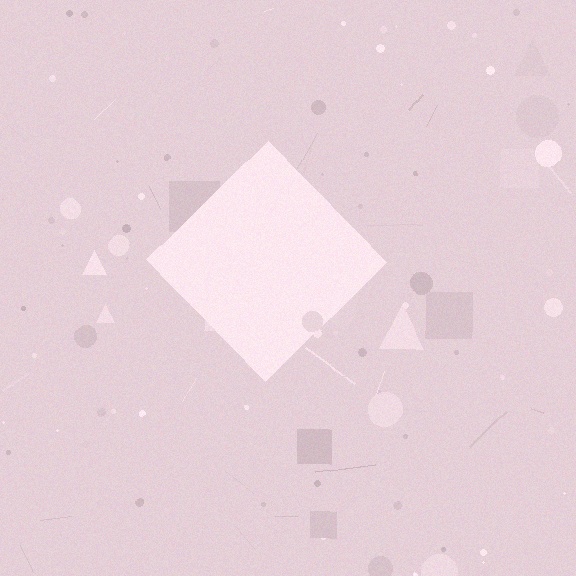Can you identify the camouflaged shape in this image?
The camouflaged shape is a diamond.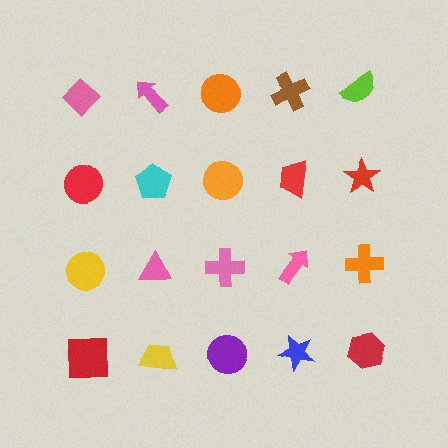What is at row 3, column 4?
A pink arrow.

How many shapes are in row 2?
5 shapes.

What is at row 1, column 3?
An orange circle.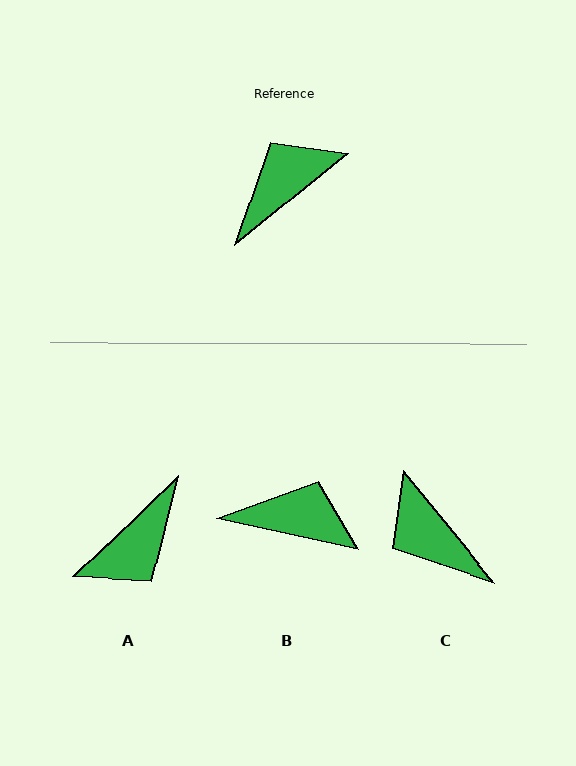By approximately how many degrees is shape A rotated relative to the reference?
Approximately 174 degrees clockwise.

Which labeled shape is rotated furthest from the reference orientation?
A, about 174 degrees away.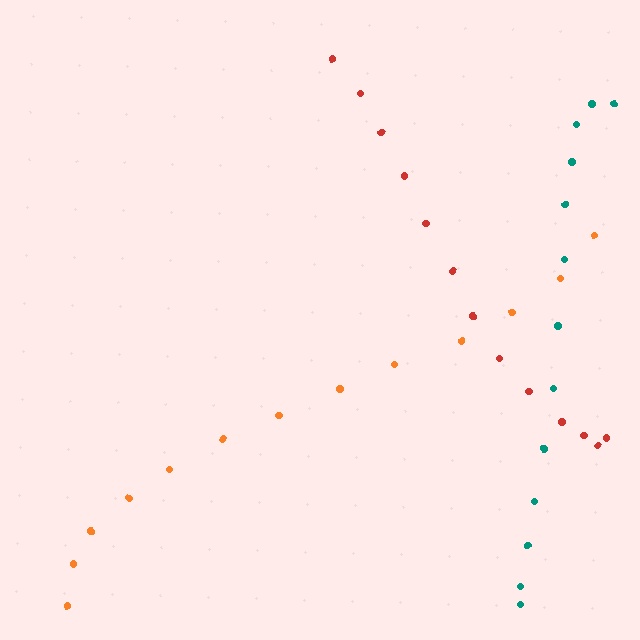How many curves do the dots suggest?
There are 3 distinct paths.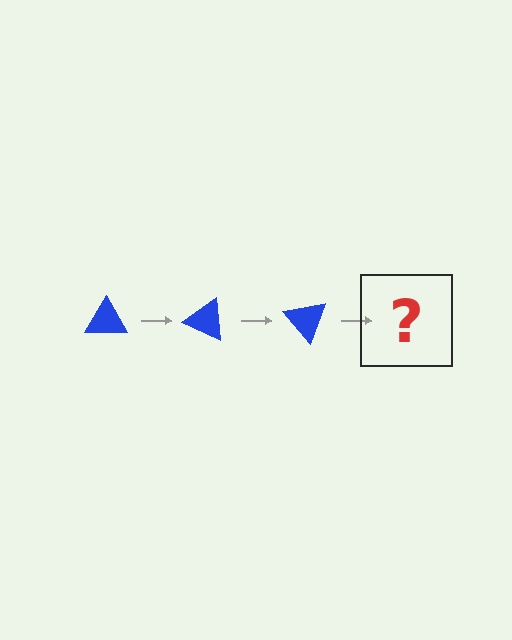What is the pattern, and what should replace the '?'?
The pattern is that the triangle rotates 25 degrees each step. The '?' should be a blue triangle rotated 75 degrees.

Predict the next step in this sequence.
The next step is a blue triangle rotated 75 degrees.